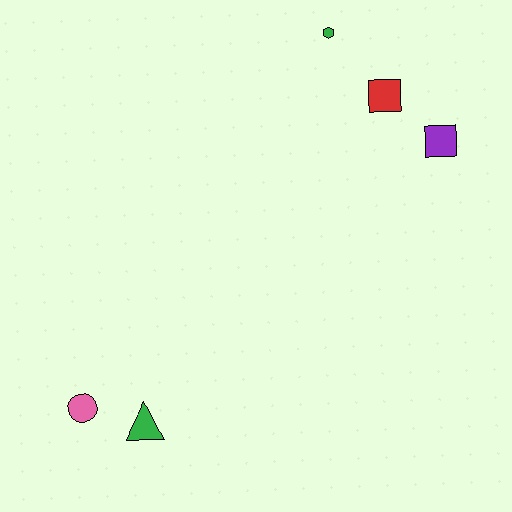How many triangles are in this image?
There is 1 triangle.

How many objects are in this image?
There are 5 objects.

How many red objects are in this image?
There is 1 red object.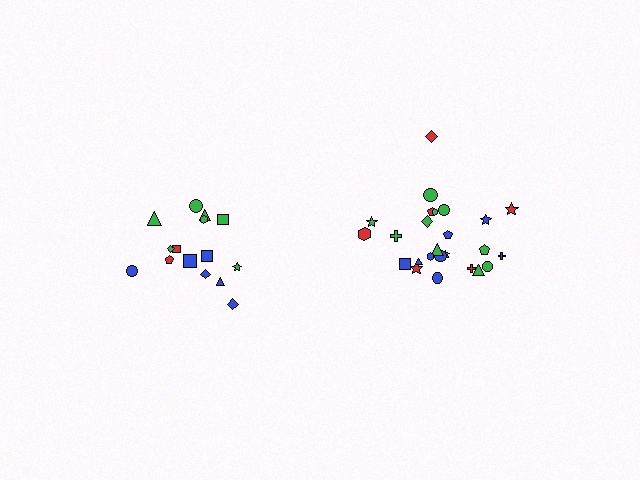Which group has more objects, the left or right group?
The right group.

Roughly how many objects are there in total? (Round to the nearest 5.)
Roughly 40 objects in total.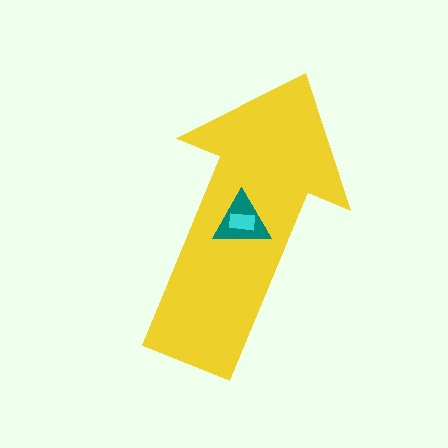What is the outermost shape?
The yellow arrow.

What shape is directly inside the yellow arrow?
The teal triangle.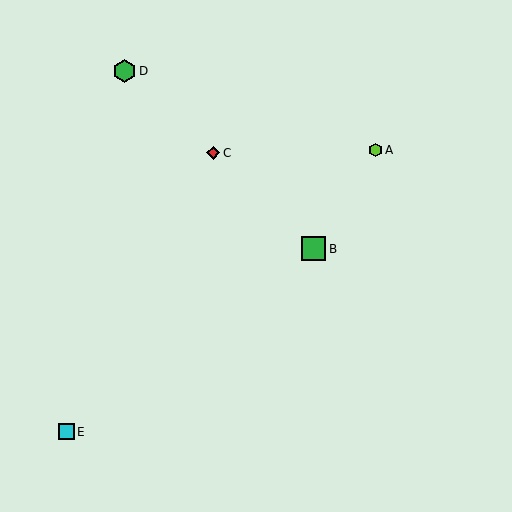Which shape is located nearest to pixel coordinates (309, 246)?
The green square (labeled B) at (314, 249) is nearest to that location.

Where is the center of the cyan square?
The center of the cyan square is at (66, 432).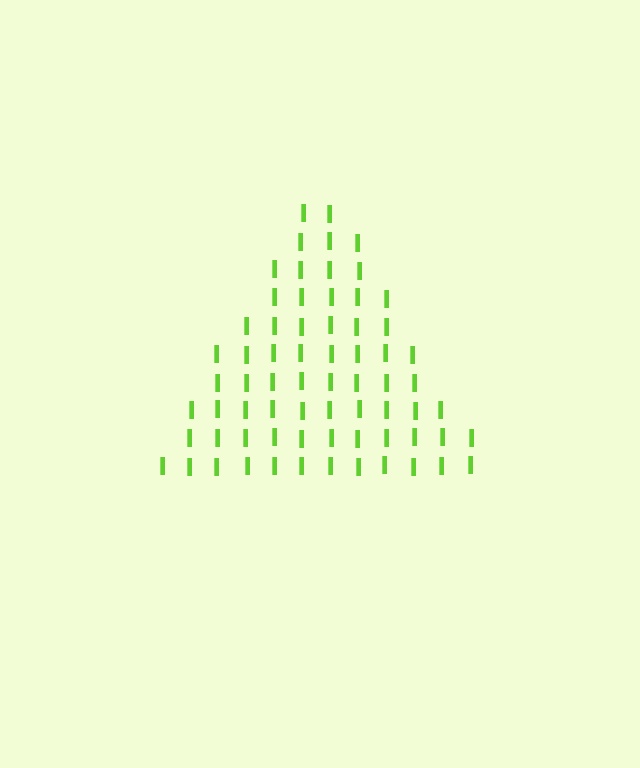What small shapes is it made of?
It is made of small letter I's.